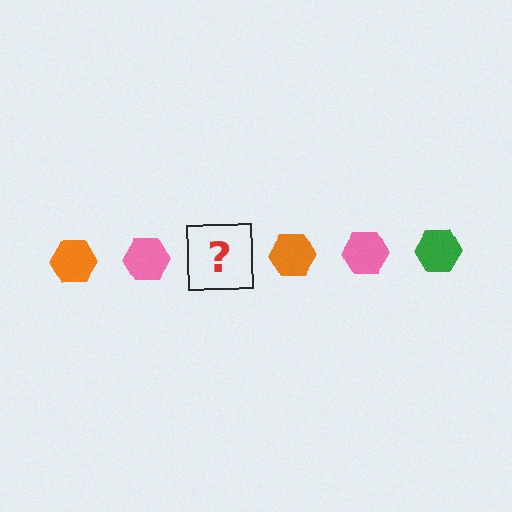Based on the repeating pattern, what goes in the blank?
The blank should be a green hexagon.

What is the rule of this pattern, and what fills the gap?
The rule is that the pattern cycles through orange, pink, green hexagons. The gap should be filled with a green hexagon.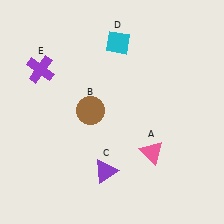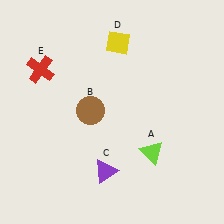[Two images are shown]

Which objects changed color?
A changed from pink to lime. D changed from cyan to yellow. E changed from purple to red.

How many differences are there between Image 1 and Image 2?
There are 3 differences between the two images.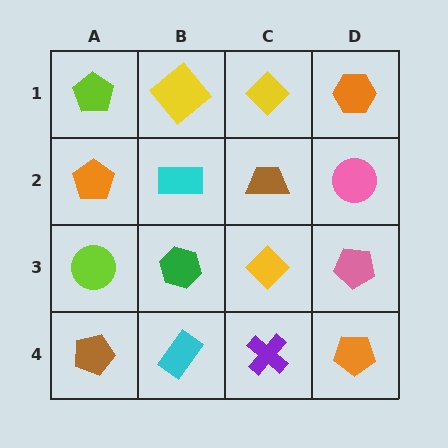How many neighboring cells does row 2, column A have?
3.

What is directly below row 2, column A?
A lime circle.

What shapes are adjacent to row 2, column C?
A yellow diamond (row 1, column C), a yellow diamond (row 3, column C), a cyan rectangle (row 2, column B), a pink circle (row 2, column D).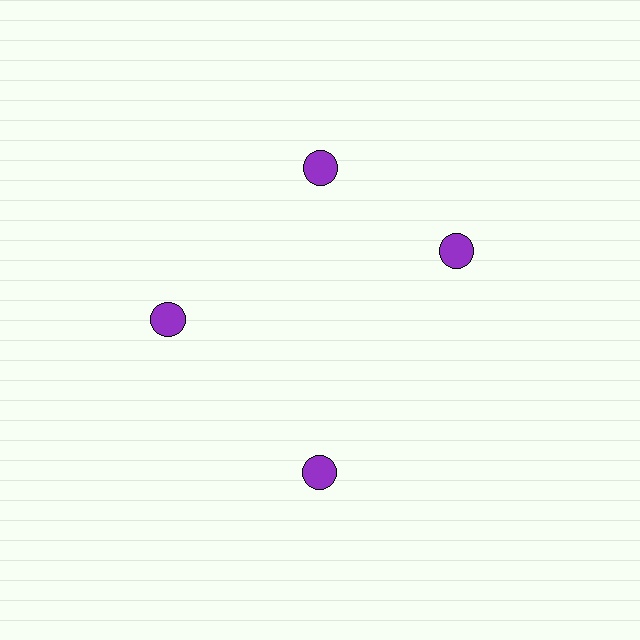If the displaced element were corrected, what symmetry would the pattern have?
It would have 4-fold rotational symmetry — the pattern would map onto itself every 90 degrees.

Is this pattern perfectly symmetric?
No. The 4 purple circles are arranged in a ring, but one element near the 3 o'clock position is rotated out of alignment along the ring, breaking the 4-fold rotational symmetry.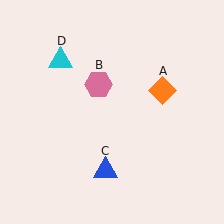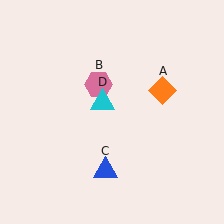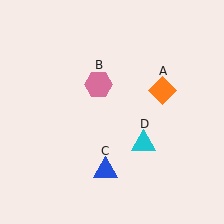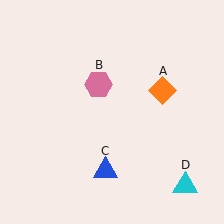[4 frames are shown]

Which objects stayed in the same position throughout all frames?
Orange diamond (object A) and pink hexagon (object B) and blue triangle (object C) remained stationary.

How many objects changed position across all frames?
1 object changed position: cyan triangle (object D).